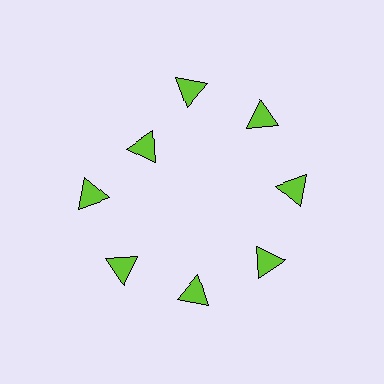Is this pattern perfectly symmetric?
No. The 8 lime triangles are arranged in a ring, but one element near the 10 o'clock position is pulled inward toward the center, breaking the 8-fold rotational symmetry.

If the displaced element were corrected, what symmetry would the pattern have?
It would have 8-fold rotational symmetry — the pattern would map onto itself every 45 degrees.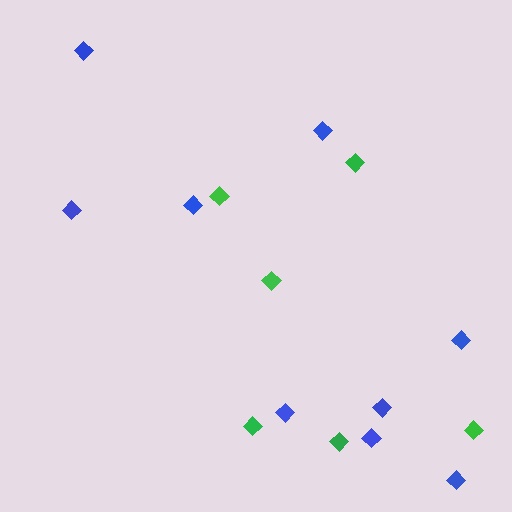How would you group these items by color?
There are 2 groups: one group of green diamonds (6) and one group of blue diamonds (9).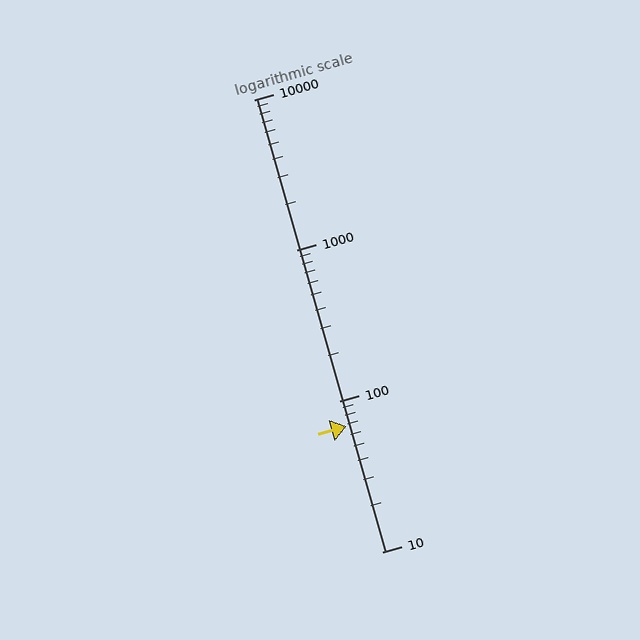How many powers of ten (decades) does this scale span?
The scale spans 3 decades, from 10 to 10000.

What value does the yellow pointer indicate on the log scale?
The pointer indicates approximately 68.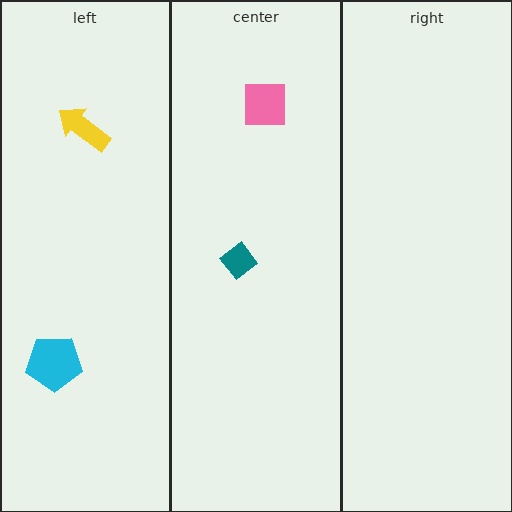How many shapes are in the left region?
2.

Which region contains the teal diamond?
The center region.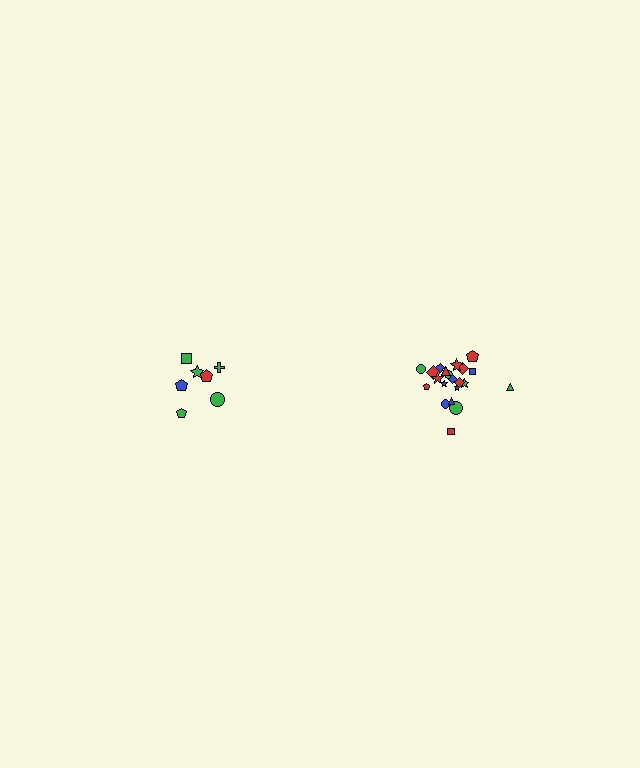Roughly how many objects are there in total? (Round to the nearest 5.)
Roughly 30 objects in total.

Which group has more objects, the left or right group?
The right group.